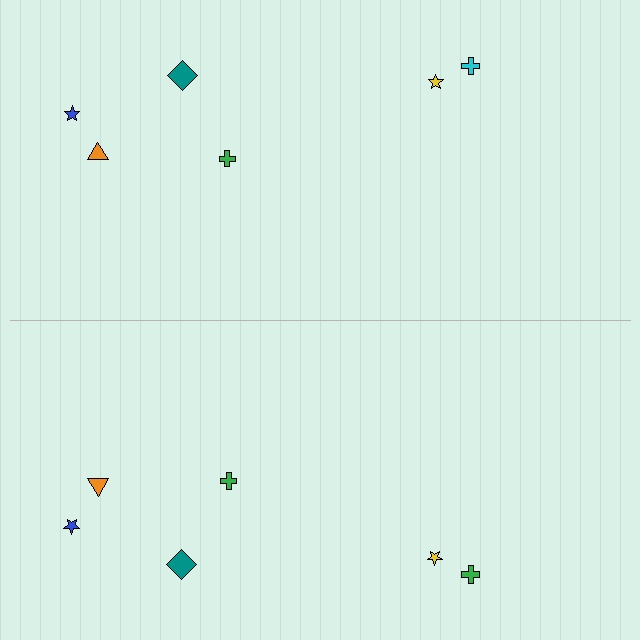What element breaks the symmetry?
The green cross on the bottom side breaks the symmetry — its mirror counterpart is cyan.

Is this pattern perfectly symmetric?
No, the pattern is not perfectly symmetric. The green cross on the bottom side breaks the symmetry — its mirror counterpart is cyan.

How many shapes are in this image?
There are 12 shapes in this image.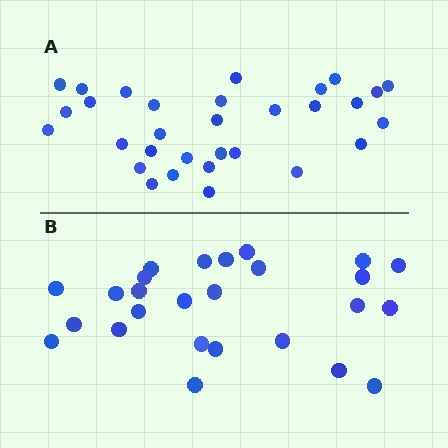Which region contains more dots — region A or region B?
Region A (the top region) has more dots.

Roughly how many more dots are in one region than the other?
Region A has about 5 more dots than region B.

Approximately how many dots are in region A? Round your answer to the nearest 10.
About 30 dots. (The exact count is 31, which rounds to 30.)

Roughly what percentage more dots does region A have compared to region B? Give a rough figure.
About 20% more.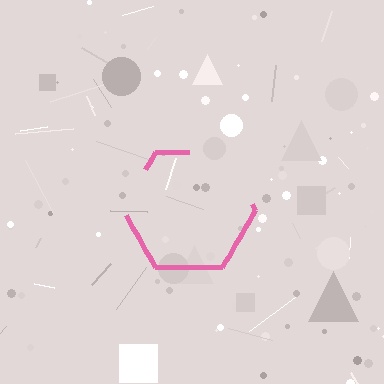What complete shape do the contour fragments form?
The contour fragments form a hexagon.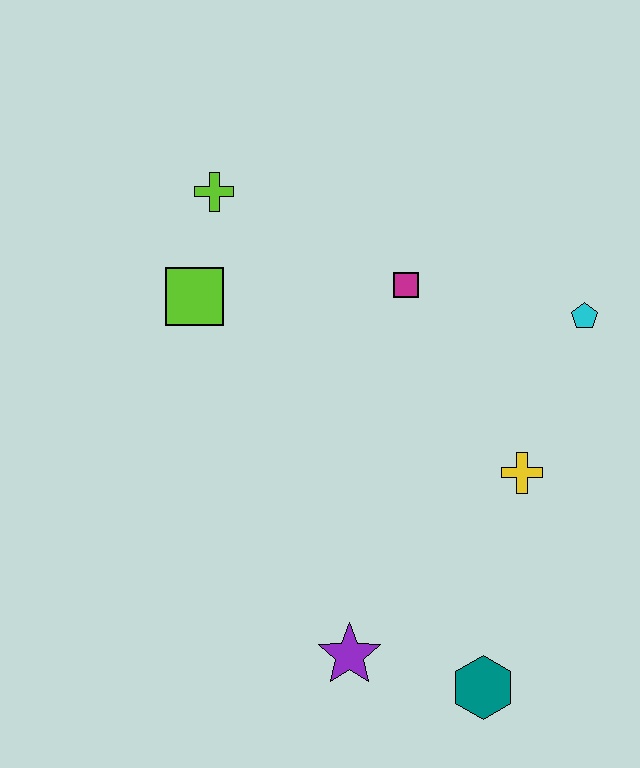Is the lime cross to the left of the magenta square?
Yes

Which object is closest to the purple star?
The teal hexagon is closest to the purple star.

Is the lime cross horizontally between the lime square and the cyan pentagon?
Yes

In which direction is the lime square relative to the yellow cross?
The lime square is to the left of the yellow cross.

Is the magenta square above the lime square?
Yes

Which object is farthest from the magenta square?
The teal hexagon is farthest from the magenta square.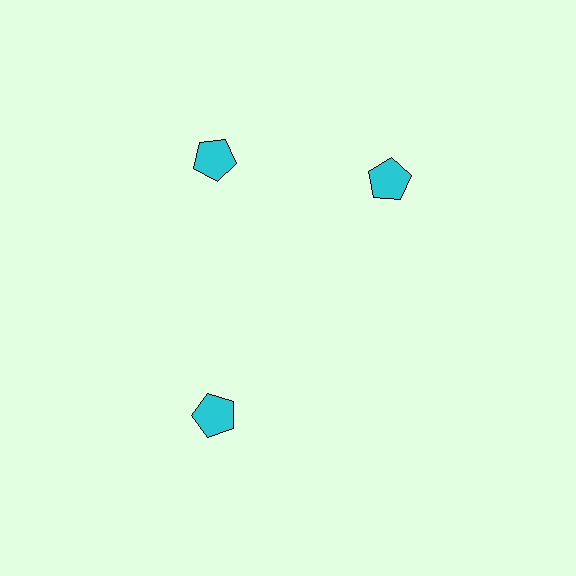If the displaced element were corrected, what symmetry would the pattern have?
It would have 3-fold rotational symmetry — the pattern would map onto itself every 120 degrees.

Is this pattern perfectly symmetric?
No. The 3 cyan pentagons are arranged in a ring, but one element near the 3 o'clock position is rotated out of alignment along the ring, breaking the 3-fold rotational symmetry.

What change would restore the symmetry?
The symmetry would be restored by rotating it back into even spacing with its neighbors so that all 3 pentagons sit at equal angles and equal distance from the center.